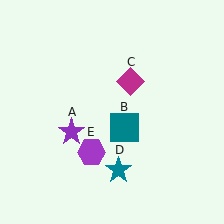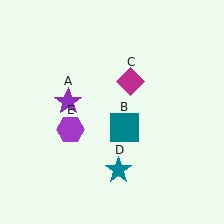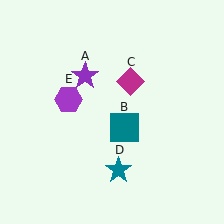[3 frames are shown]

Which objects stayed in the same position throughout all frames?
Teal square (object B) and magenta diamond (object C) and teal star (object D) remained stationary.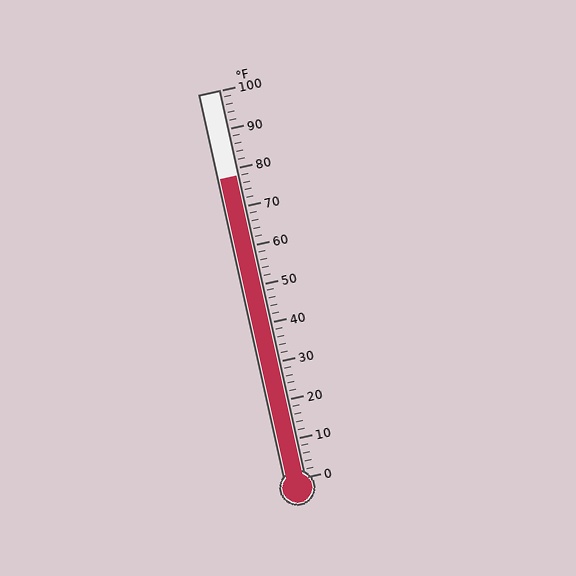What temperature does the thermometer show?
The thermometer shows approximately 78°F.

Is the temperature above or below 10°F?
The temperature is above 10°F.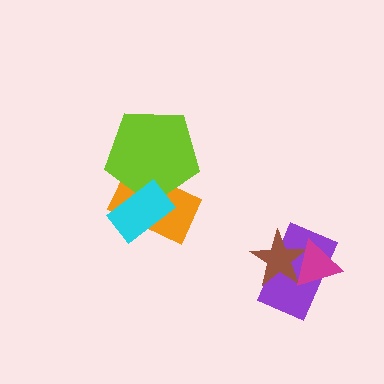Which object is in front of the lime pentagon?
The cyan rectangle is in front of the lime pentagon.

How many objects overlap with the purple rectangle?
2 objects overlap with the purple rectangle.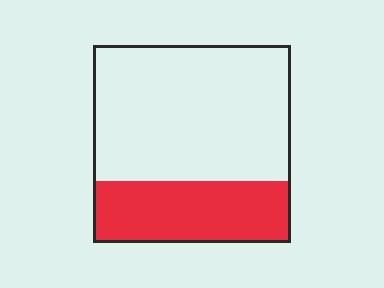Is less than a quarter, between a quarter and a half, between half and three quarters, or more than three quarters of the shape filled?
Between a quarter and a half.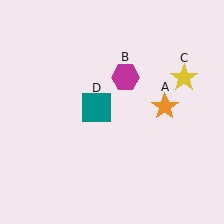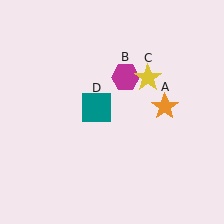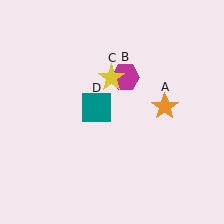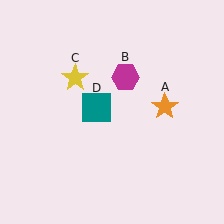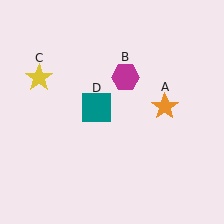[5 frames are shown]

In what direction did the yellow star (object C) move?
The yellow star (object C) moved left.